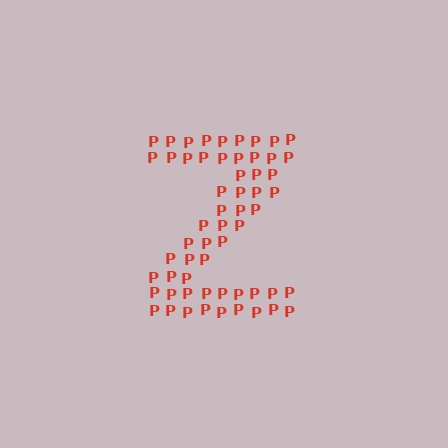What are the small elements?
The small elements are letter P's.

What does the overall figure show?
The overall figure shows the letter Z.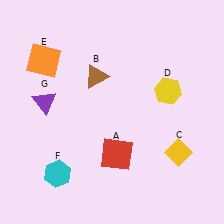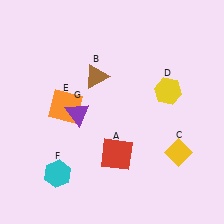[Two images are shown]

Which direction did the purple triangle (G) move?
The purple triangle (G) moved right.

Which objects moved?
The objects that moved are: the orange square (E), the purple triangle (G).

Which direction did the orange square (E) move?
The orange square (E) moved down.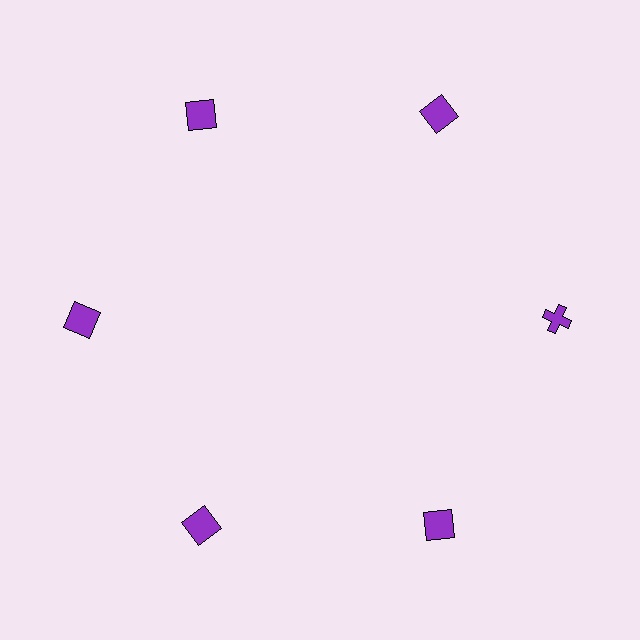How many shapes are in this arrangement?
There are 6 shapes arranged in a ring pattern.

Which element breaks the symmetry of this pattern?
The purple cross at roughly the 3 o'clock position breaks the symmetry. All other shapes are purple squares.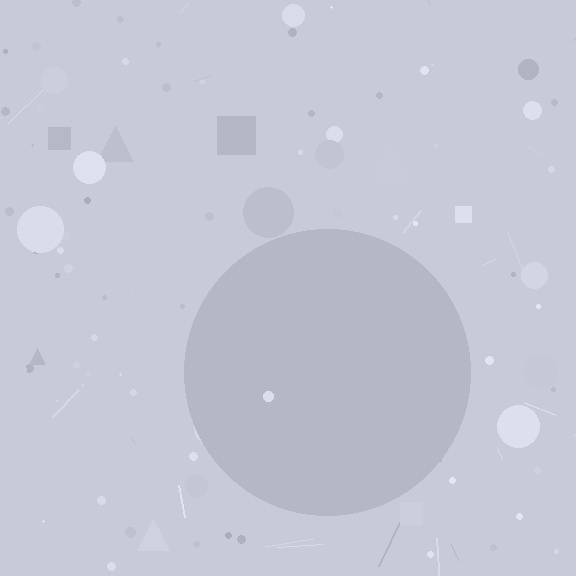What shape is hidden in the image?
A circle is hidden in the image.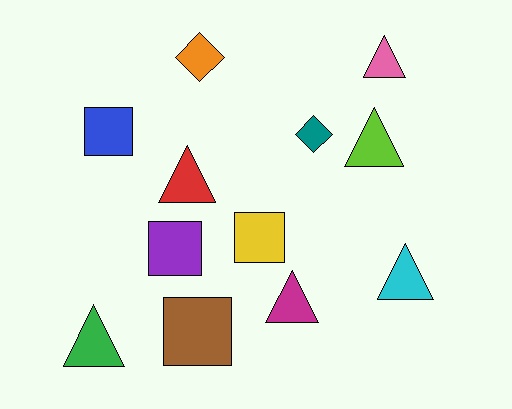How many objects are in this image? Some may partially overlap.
There are 12 objects.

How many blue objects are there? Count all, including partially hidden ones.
There is 1 blue object.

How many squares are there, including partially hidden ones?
There are 4 squares.